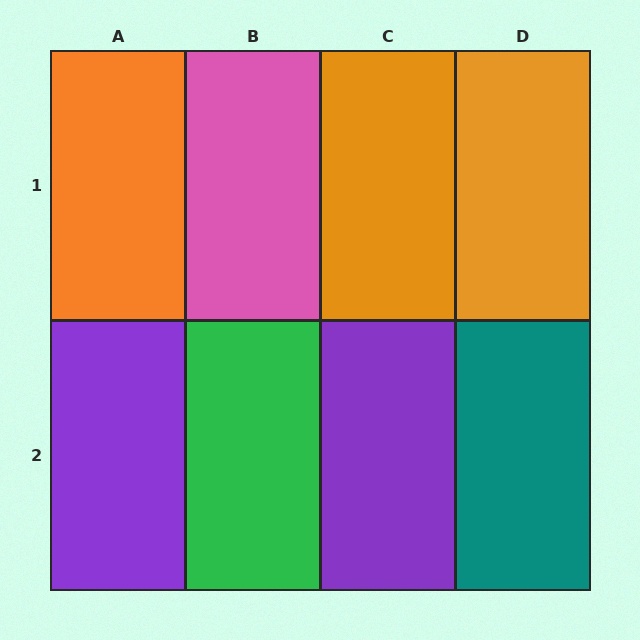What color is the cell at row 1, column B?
Pink.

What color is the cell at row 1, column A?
Orange.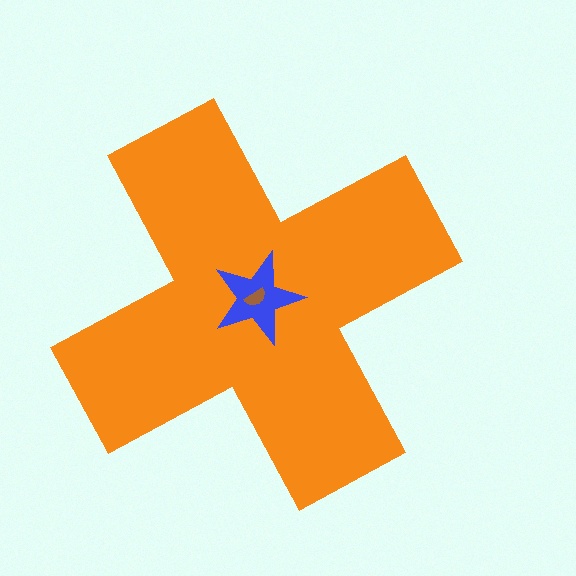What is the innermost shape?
The brown semicircle.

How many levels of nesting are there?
3.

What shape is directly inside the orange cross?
The blue star.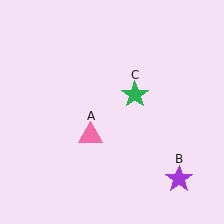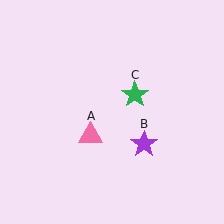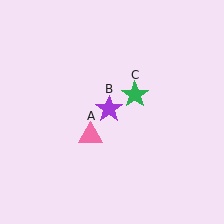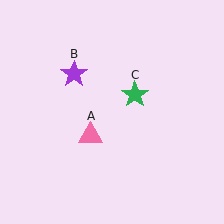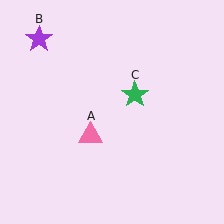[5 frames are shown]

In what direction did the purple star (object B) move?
The purple star (object B) moved up and to the left.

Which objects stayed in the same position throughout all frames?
Pink triangle (object A) and green star (object C) remained stationary.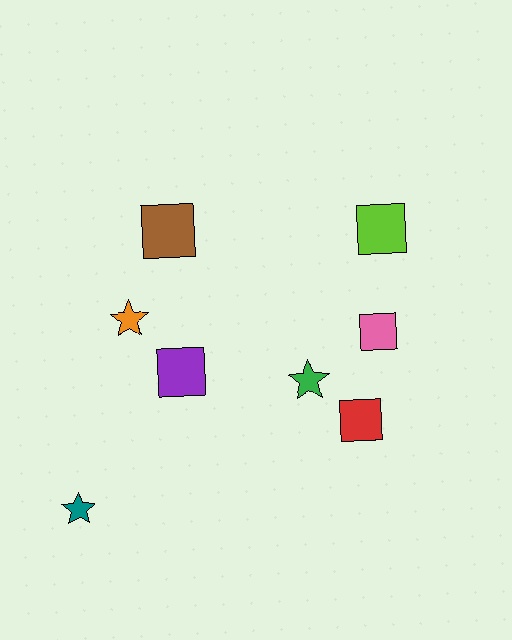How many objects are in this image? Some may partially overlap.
There are 8 objects.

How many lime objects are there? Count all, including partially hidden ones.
There is 1 lime object.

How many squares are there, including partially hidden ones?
There are 5 squares.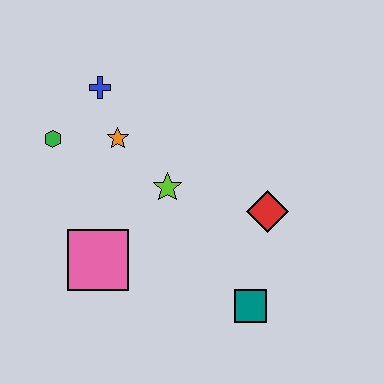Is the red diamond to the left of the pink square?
No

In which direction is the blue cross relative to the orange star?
The blue cross is above the orange star.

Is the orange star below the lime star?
No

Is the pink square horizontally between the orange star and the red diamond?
No